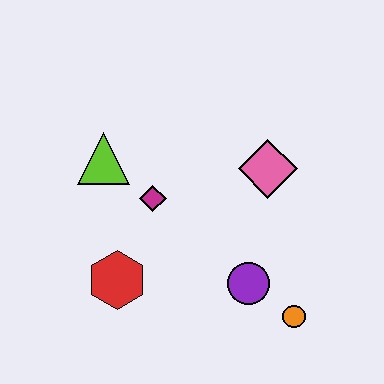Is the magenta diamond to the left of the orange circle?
Yes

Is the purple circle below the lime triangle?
Yes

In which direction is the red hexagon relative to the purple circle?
The red hexagon is to the left of the purple circle.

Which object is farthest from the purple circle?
The lime triangle is farthest from the purple circle.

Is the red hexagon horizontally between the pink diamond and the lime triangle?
Yes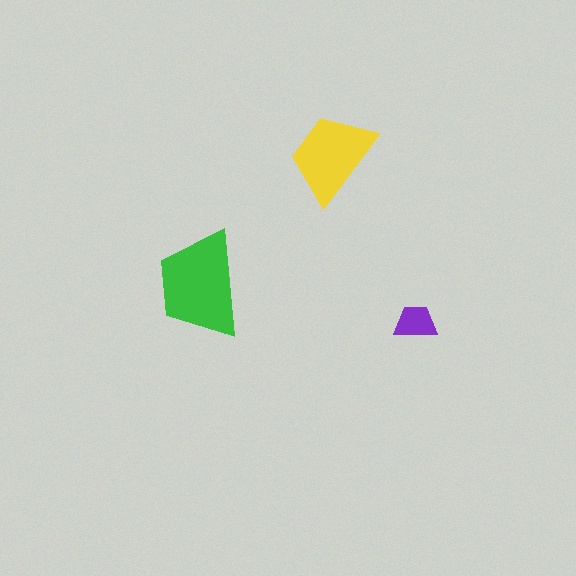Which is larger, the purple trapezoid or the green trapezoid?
The green one.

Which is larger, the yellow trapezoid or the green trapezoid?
The green one.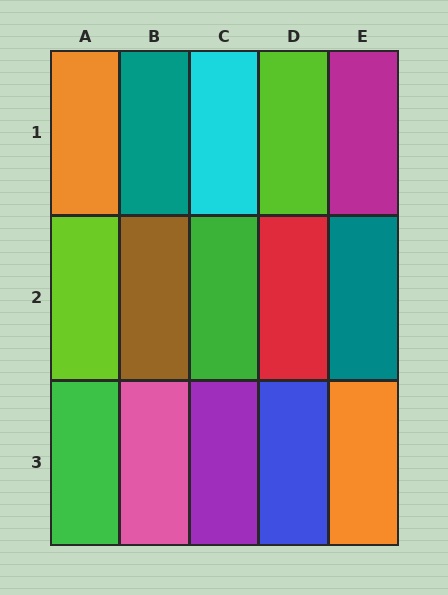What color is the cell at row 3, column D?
Blue.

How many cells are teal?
2 cells are teal.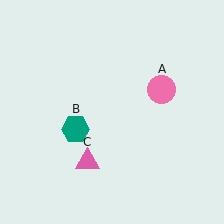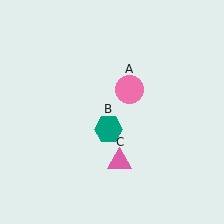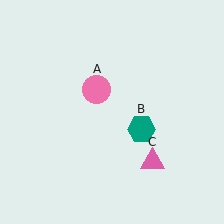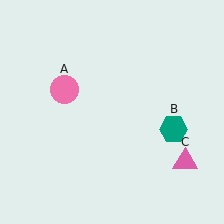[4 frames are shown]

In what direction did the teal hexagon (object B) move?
The teal hexagon (object B) moved right.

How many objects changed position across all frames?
3 objects changed position: pink circle (object A), teal hexagon (object B), pink triangle (object C).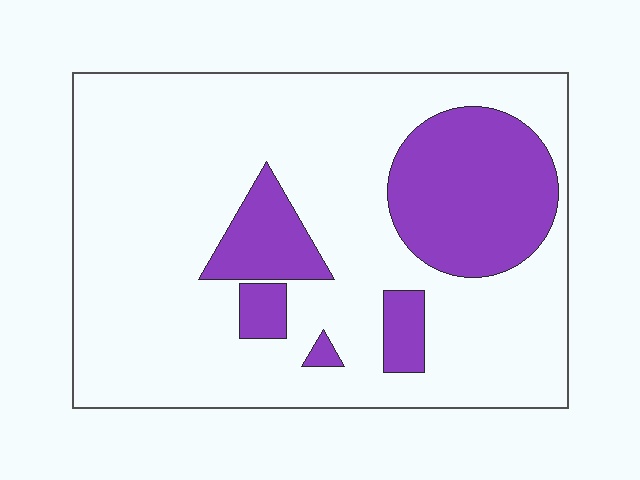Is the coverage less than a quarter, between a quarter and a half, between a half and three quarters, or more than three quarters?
Less than a quarter.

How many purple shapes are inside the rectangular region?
5.